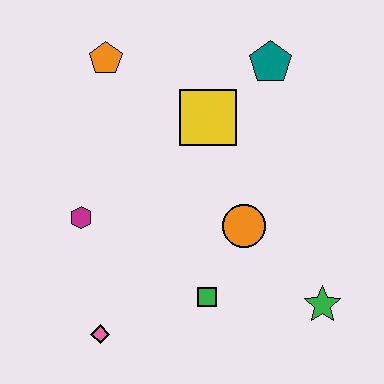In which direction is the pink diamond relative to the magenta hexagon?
The pink diamond is below the magenta hexagon.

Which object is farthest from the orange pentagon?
The green star is farthest from the orange pentagon.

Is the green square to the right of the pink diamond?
Yes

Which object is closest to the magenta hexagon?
The pink diamond is closest to the magenta hexagon.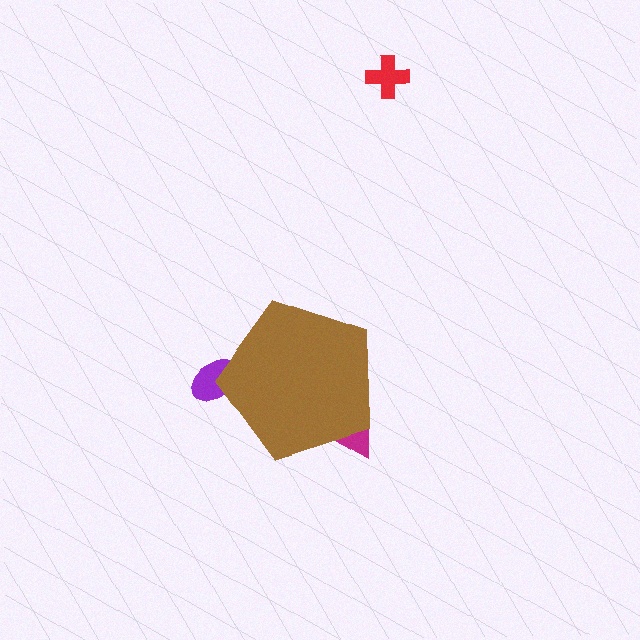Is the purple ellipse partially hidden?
Yes, the purple ellipse is partially hidden behind the brown pentagon.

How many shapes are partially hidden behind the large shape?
2 shapes are partially hidden.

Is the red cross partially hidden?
No, the red cross is fully visible.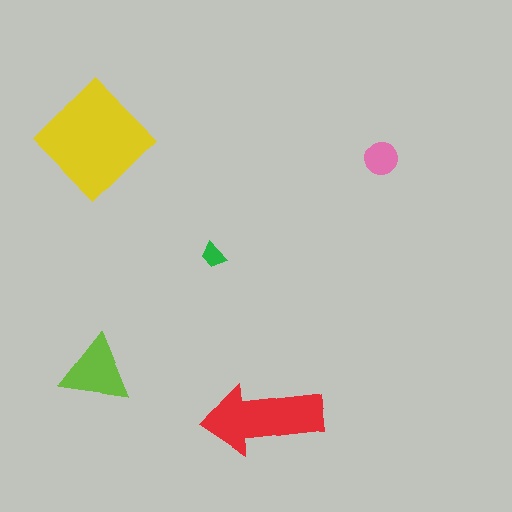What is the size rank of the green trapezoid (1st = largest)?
5th.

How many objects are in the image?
There are 5 objects in the image.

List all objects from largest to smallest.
The yellow diamond, the red arrow, the lime triangle, the pink circle, the green trapezoid.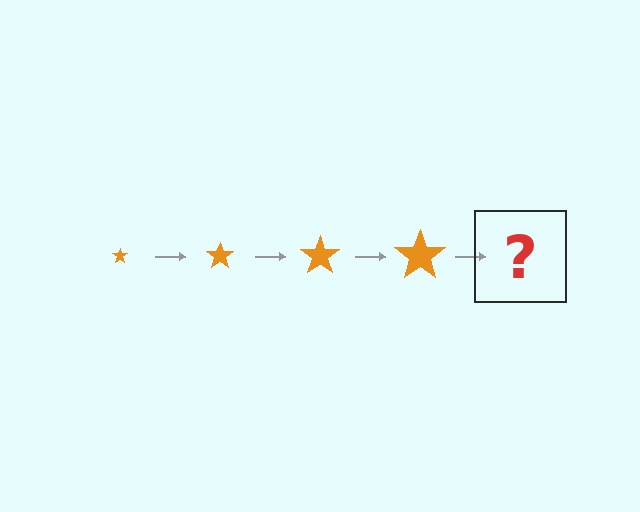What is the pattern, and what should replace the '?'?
The pattern is that the star gets progressively larger each step. The '?' should be an orange star, larger than the previous one.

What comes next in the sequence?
The next element should be an orange star, larger than the previous one.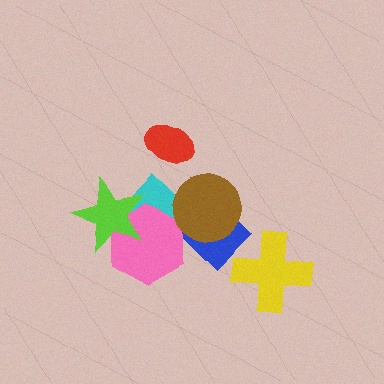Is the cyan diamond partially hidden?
Yes, it is partially covered by another shape.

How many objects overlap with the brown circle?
2 objects overlap with the brown circle.